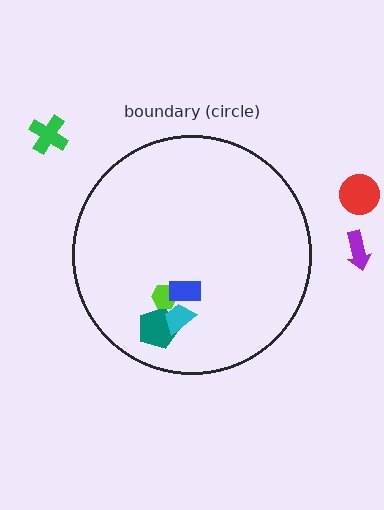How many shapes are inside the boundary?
4 inside, 3 outside.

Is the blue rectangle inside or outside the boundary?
Inside.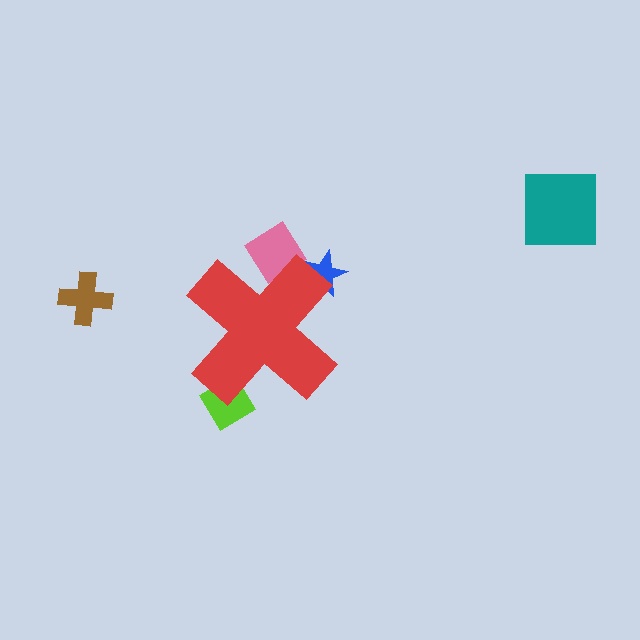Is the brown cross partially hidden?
No, the brown cross is fully visible.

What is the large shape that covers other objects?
A red cross.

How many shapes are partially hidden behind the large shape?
3 shapes are partially hidden.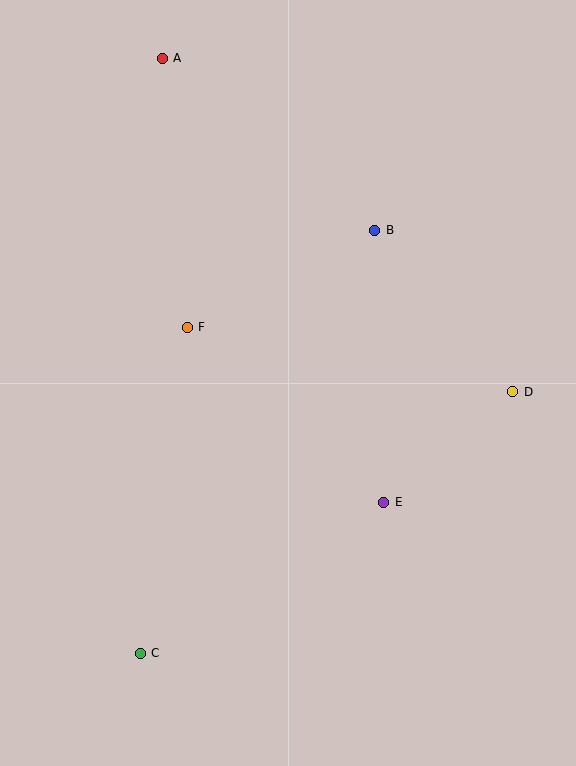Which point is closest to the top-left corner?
Point A is closest to the top-left corner.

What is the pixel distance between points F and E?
The distance between F and E is 263 pixels.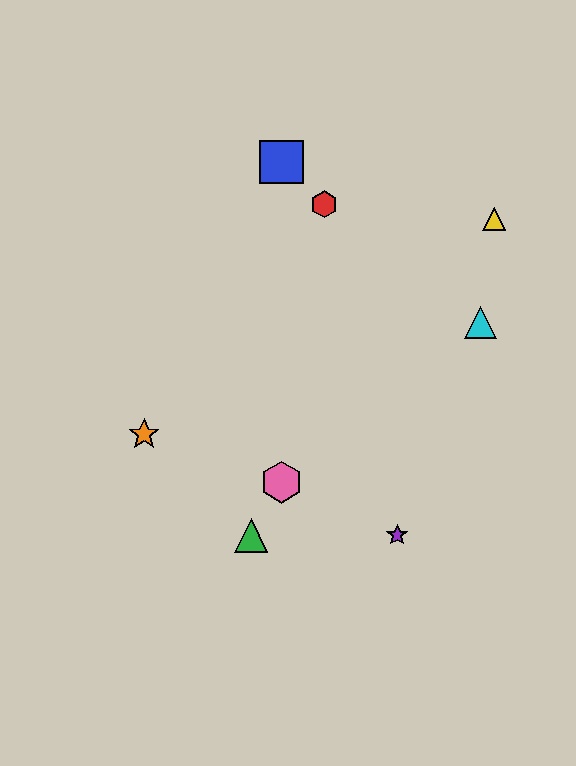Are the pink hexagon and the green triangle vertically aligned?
No, the pink hexagon is at x≈282 and the green triangle is at x≈251.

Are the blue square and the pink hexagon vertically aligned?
Yes, both are at x≈282.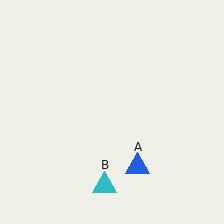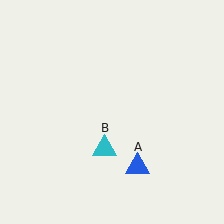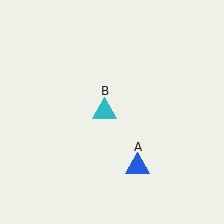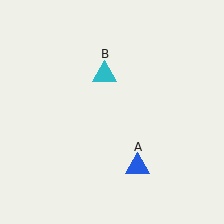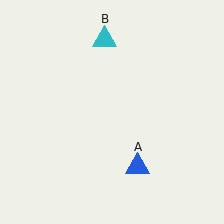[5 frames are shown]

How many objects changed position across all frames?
1 object changed position: cyan triangle (object B).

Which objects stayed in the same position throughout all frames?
Blue triangle (object A) remained stationary.